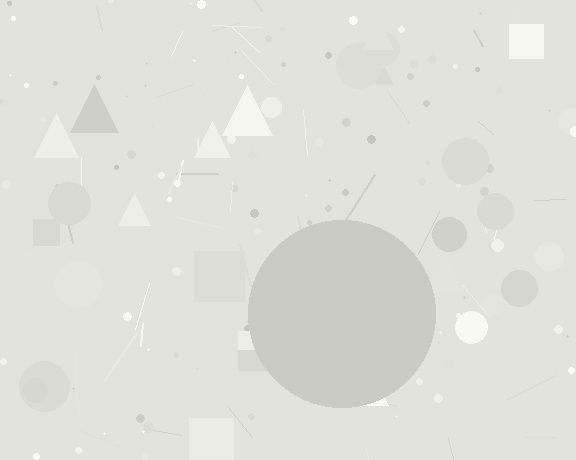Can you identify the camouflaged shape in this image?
The camouflaged shape is a circle.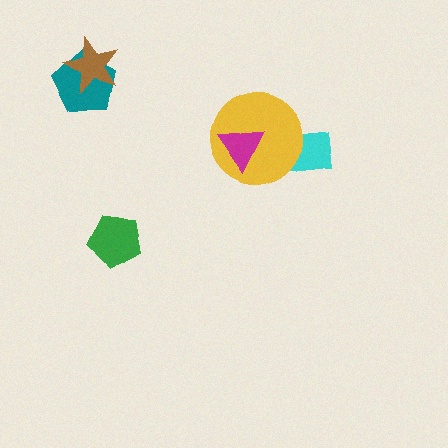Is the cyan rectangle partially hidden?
Yes, it is partially covered by another shape.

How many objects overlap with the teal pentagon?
1 object overlaps with the teal pentagon.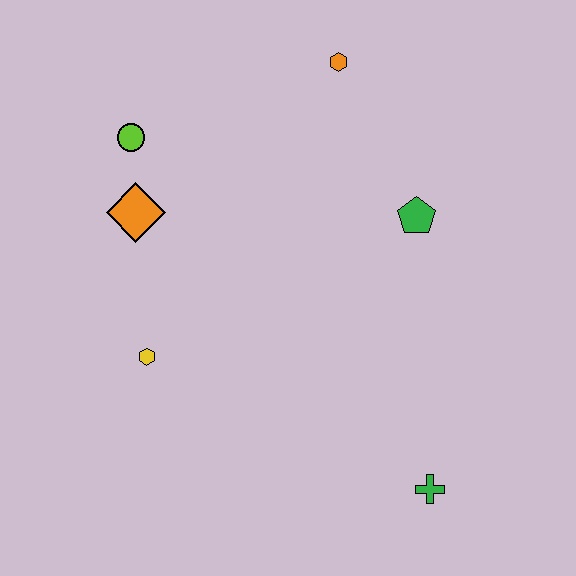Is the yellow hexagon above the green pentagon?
No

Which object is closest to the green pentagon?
The orange hexagon is closest to the green pentagon.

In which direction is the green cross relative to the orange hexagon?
The green cross is below the orange hexagon.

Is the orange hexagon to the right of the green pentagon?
No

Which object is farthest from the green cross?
The lime circle is farthest from the green cross.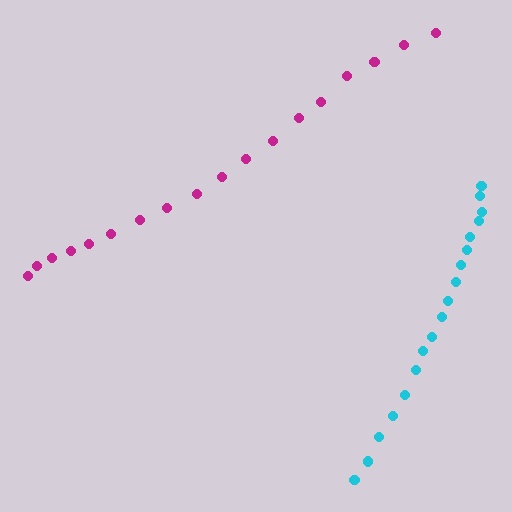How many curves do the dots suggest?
There are 2 distinct paths.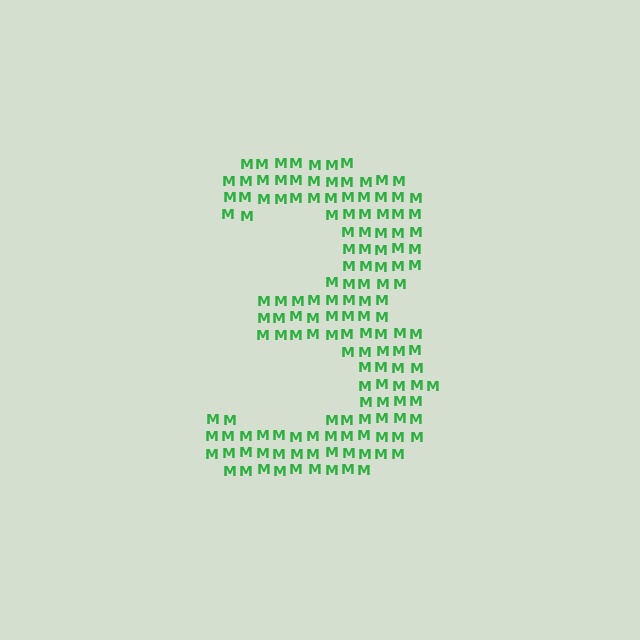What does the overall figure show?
The overall figure shows the digit 3.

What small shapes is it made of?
It is made of small letter M's.